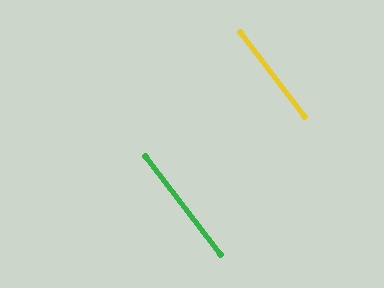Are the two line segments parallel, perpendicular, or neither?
Parallel — their directions differ by only 0.1°.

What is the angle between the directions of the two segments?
Approximately 0 degrees.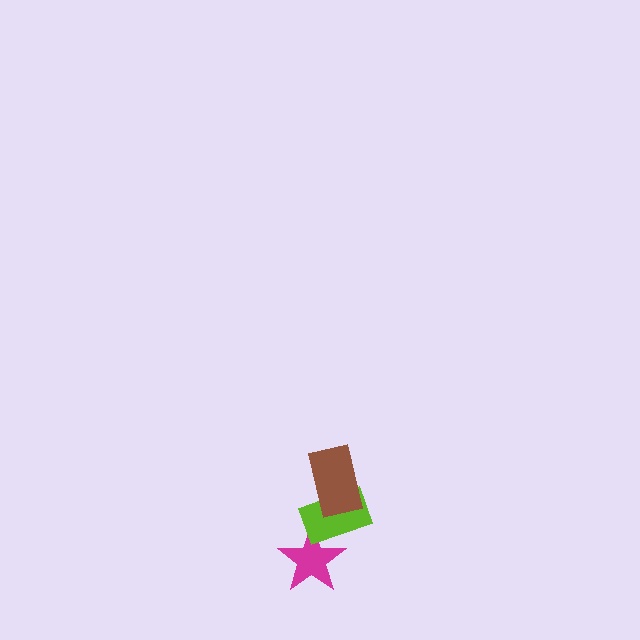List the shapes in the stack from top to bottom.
From top to bottom: the brown rectangle, the lime rectangle, the magenta star.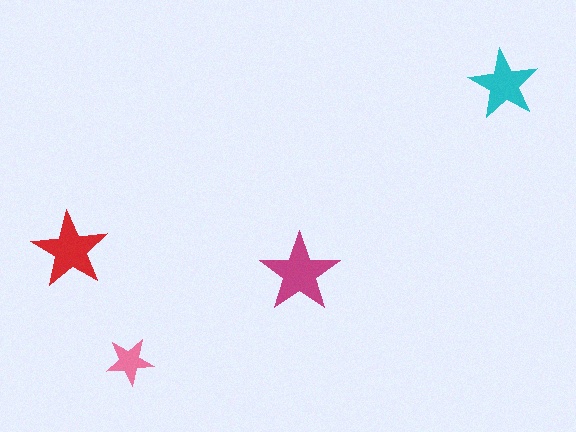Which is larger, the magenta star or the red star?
The magenta one.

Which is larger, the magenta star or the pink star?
The magenta one.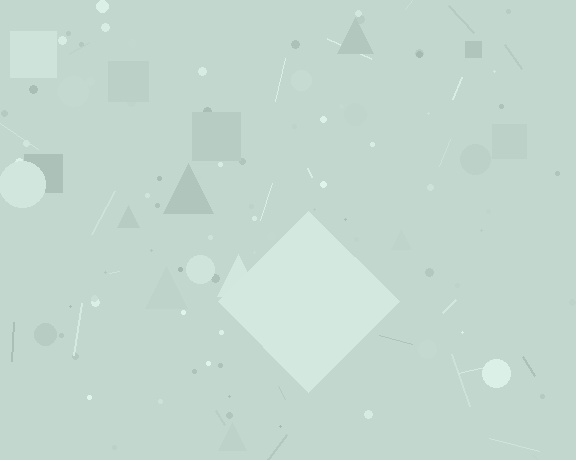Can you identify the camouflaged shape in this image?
The camouflaged shape is a diamond.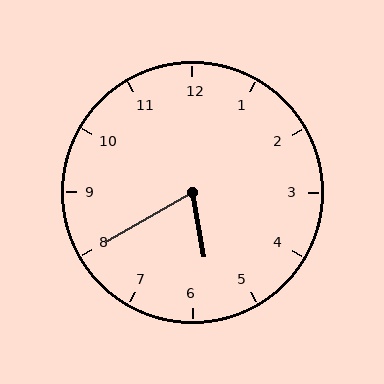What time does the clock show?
5:40.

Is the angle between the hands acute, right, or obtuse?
It is acute.